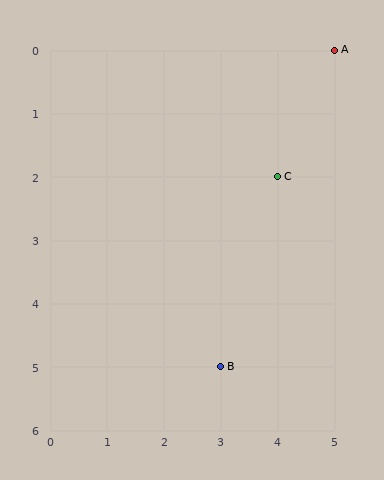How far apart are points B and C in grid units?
Points B and C are 1 column and 3 rows apart (about 3.2 grid units diagonally).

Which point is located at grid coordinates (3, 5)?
Point B is at (3, 5).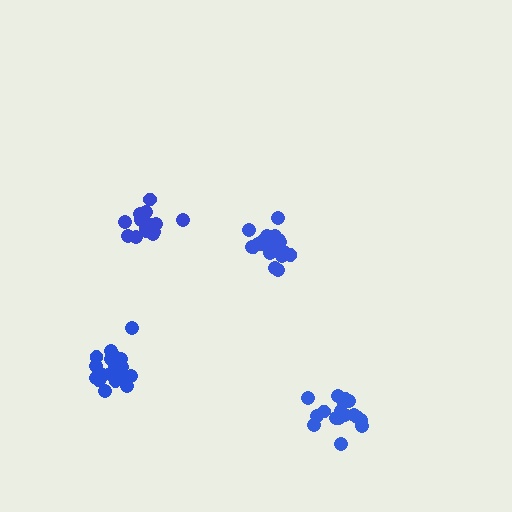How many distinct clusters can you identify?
There are 4 distinct clusters.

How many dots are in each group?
Group 1: 16 dots, Group 2: 18 dots, Group 3: 17 dots, Group 4: 21 dots (72 total).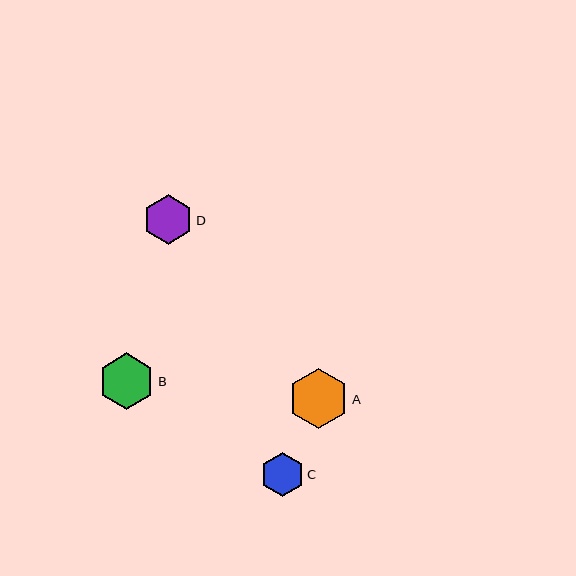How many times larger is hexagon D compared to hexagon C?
Hexagon D is approximately 1.1 times the size of hexagon C.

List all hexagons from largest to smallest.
From largest to smallest: A, B, D, C.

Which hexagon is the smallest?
Hexagon C is the smallest with a size of approximately 44 pixels.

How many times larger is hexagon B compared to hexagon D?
Hexagon B is approximately 1.1 times the size of hexagon D.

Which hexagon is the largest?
Hexagon A is the largest with a size of approximately 60 pixels.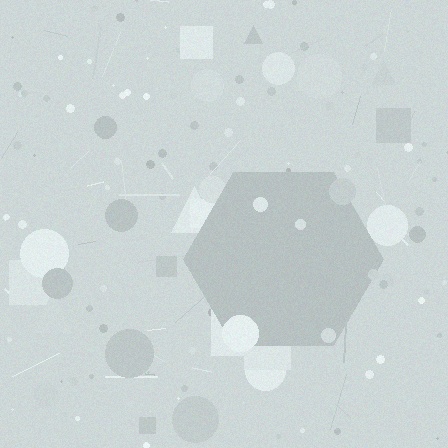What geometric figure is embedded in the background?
A hexagon is embedded in the background.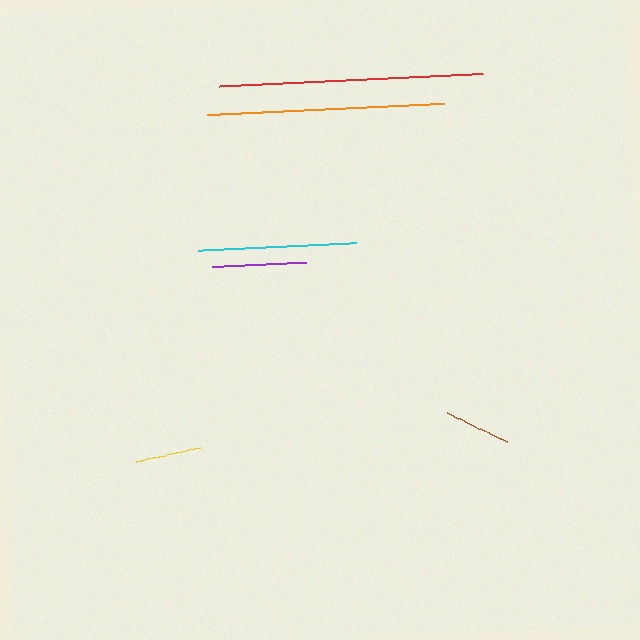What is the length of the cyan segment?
The cyan segment is approximately 159 pixels long.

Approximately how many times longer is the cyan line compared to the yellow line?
The cyan line is approximately 2.4 times the length of the yellow line.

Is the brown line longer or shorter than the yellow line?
The brown line is longer than the yellow line.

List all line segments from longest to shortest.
From longest to shortest: red, orange, cyan, purple, brown, yellow.